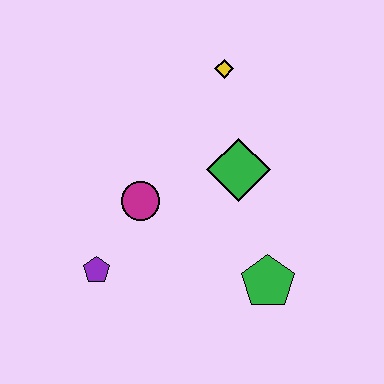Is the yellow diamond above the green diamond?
Yes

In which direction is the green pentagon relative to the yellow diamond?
The green pentagon is below the yellow diamond.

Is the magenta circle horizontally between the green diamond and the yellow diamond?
No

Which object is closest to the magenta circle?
The purple pentagon is closest to the magenta circle.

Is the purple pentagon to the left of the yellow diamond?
Yes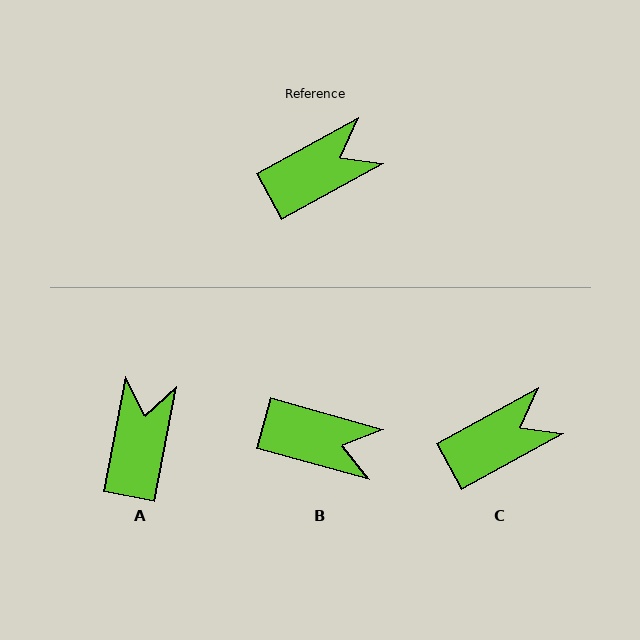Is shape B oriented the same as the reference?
No, it is off by about 44 degrees.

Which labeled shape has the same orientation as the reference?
C.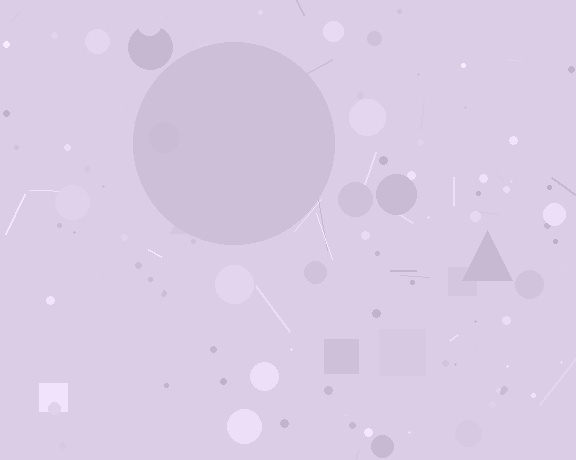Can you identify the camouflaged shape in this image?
The camouflaged shape is a circle.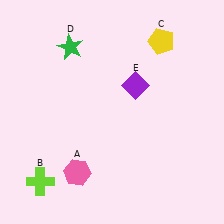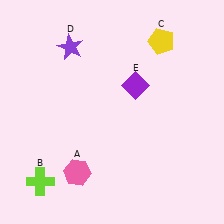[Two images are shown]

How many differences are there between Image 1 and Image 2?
There is 1 difference between the two images.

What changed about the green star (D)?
In Image 1, D is green. In Image 2, it changed to purple.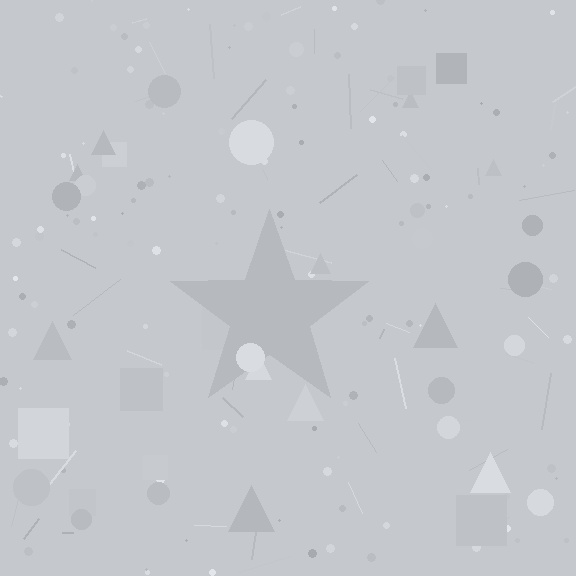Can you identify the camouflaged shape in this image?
The camouflaged shape is a star.